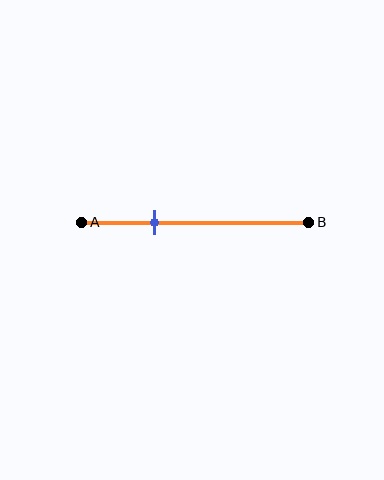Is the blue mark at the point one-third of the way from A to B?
Yes, the mark is approximately at the one-third point.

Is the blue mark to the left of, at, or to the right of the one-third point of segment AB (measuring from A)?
The blue mark is approximately at the one-third point of segment AB.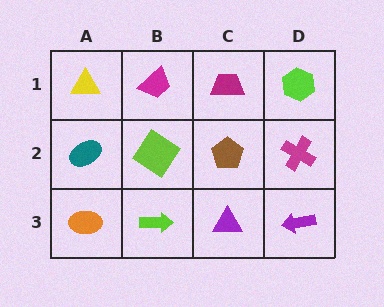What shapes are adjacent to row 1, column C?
A brown pentagon (row 2, column C), a magenta trapezoid (row 1, column B), a lime hexagon (row 1, column D).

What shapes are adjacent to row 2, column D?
A lime hexagon (row 1, column D), a purple arrow (row 3, column D), a brown pentagon (row 2, column C).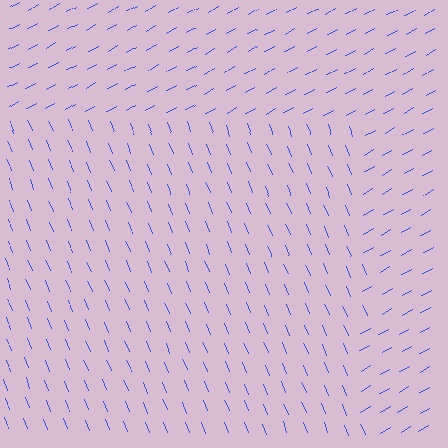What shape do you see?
I see a rectangle.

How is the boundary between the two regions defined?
The boundary is defined purely by a change in line orientation (approximately 84 degrees difference). All lines are the same color and thickness.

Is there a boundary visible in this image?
Yes, there is a texture boundary formed by a change in line orientation.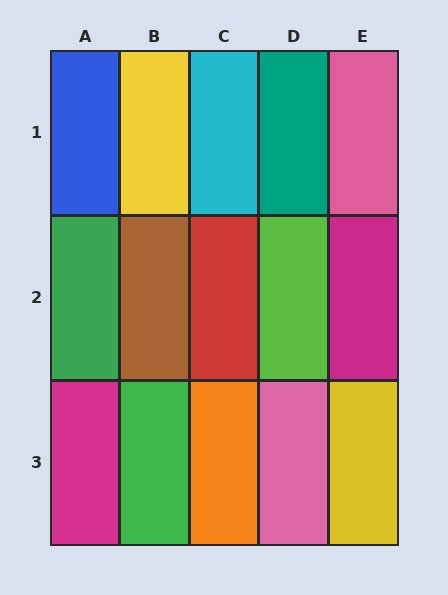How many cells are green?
2 cells are green.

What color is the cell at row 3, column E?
Yellow.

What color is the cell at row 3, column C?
Orange.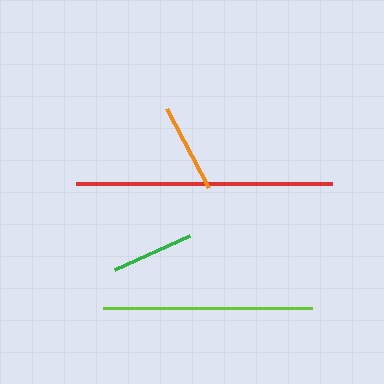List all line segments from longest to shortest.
From longest to shortest: red, lime, orange, green.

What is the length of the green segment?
The green segment is approximately 83 pixels long.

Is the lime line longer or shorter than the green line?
The lime line is longer than the green line.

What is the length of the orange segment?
The orange segment is approximately 90 pixels long.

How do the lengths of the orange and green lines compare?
The orange and green lines are approximately the same length.